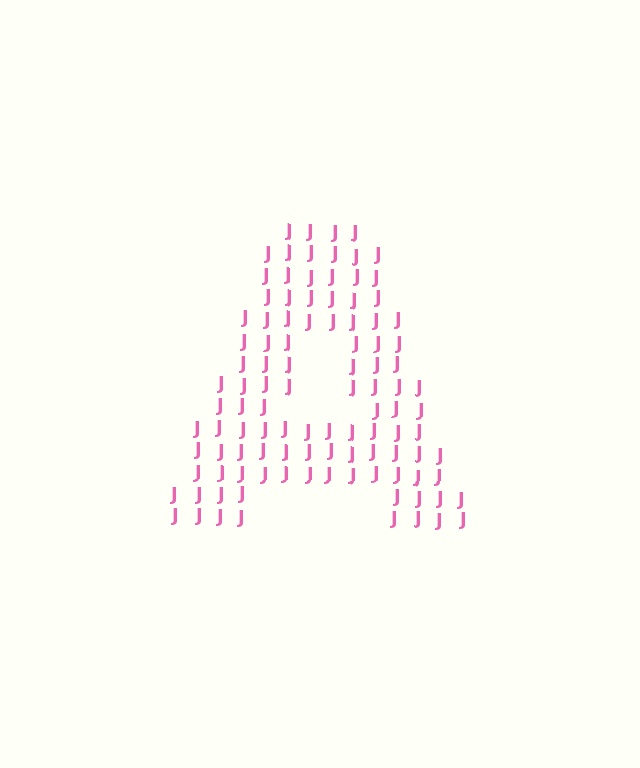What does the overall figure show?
The overall figure shows the letter A.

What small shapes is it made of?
It is made of small letter J's.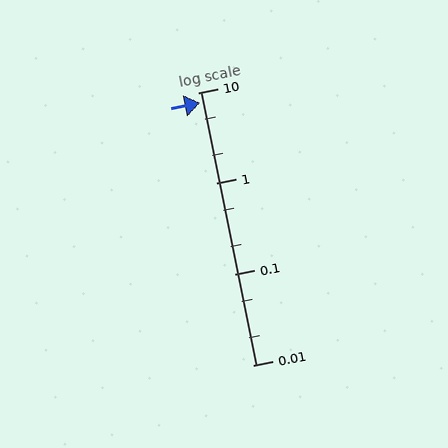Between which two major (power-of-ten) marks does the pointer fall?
The pointer is between 1 and 10.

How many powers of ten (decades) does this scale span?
The scale spans 3 decades, from 0.01 to 10.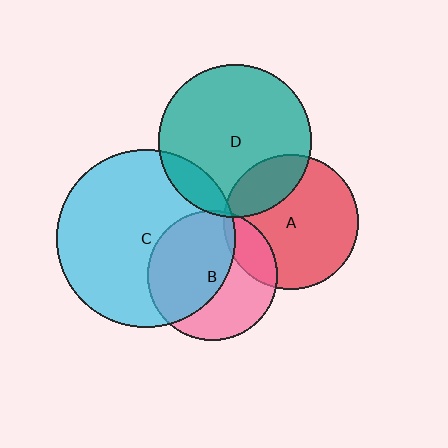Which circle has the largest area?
Circle C (cyan).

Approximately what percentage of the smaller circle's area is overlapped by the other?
Approximately 15%.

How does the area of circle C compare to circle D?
Approximately 1.4 times.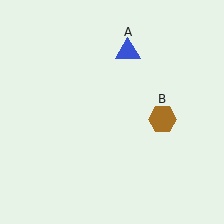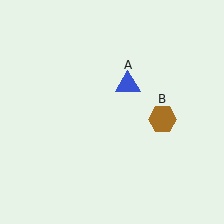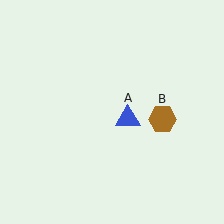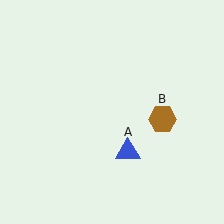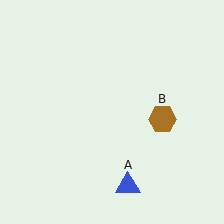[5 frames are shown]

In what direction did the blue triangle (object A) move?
The blue triangle (object A) moved down.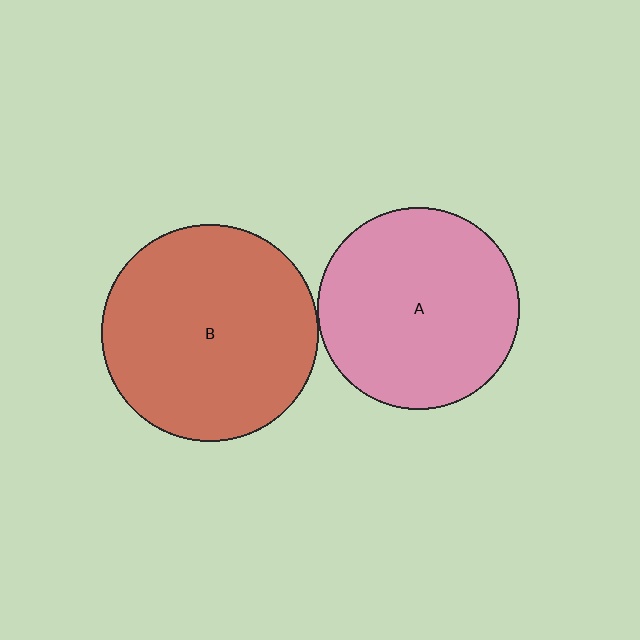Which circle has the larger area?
Circle B (red).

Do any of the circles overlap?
No, none of the circles overlap.